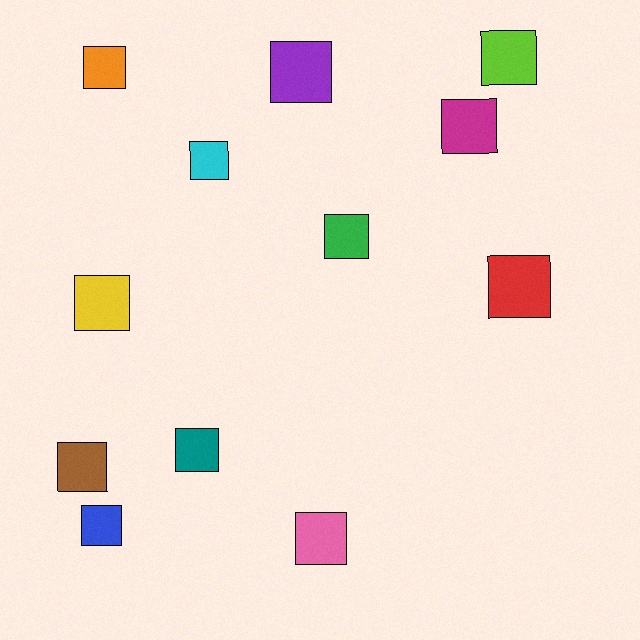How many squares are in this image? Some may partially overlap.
There are 12 squares.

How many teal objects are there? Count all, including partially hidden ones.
There is 1 teal object.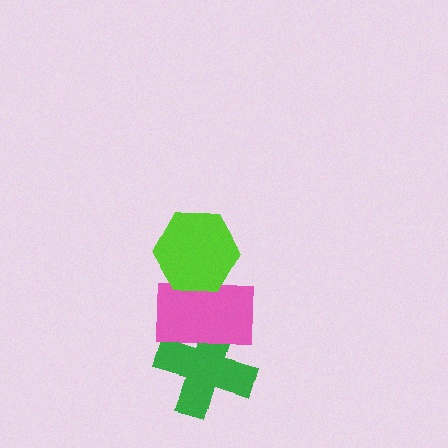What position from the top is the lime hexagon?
The lime hexagon is 1st from the top.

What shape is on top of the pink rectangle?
The lime hexagon is on top of the pink rectangle.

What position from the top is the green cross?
The green cross is 3rd from the top.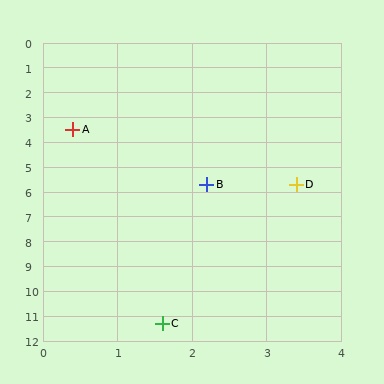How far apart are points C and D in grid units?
Points C and D are about 5.9 grid units apart.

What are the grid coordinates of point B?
Point B is at approximately (2.2, 5.7).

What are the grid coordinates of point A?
Point A is at approximately (0.4, 3.5).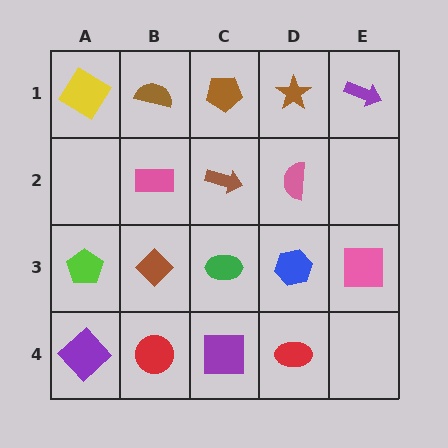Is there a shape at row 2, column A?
No, that cell is empty.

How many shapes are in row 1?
5 shapes.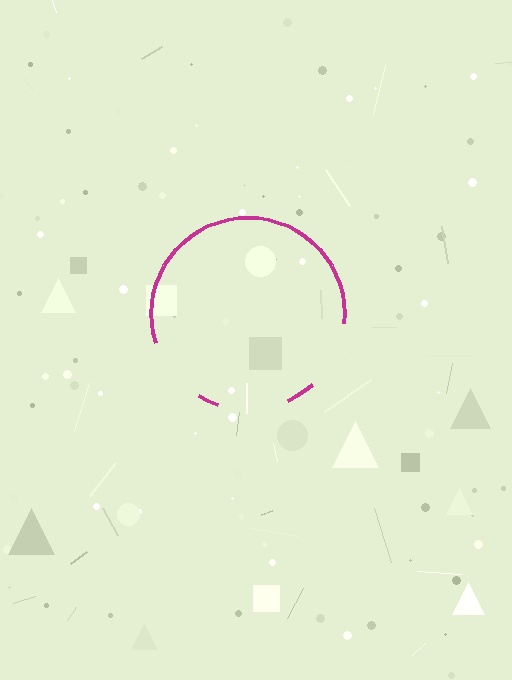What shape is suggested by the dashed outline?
The dashed outline suggests a circle.